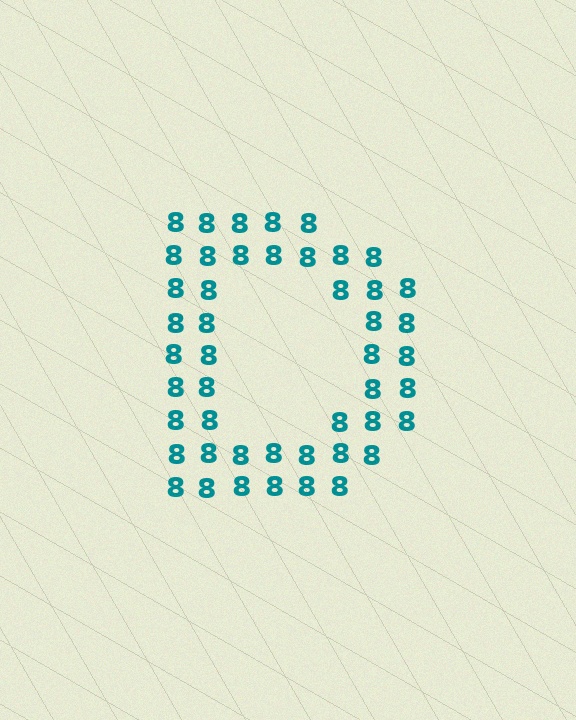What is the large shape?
The large shape is the letter D.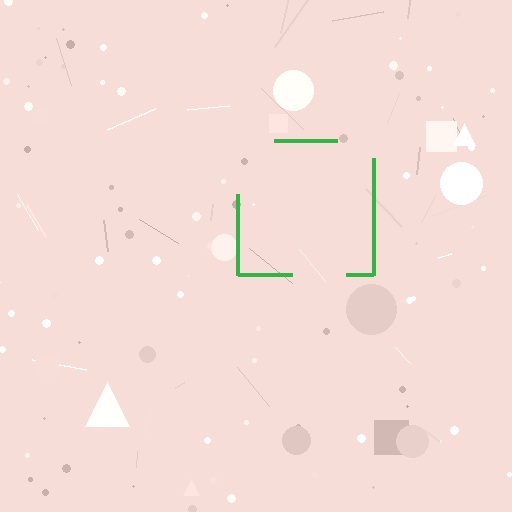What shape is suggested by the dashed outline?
The dashed outline suggests a square.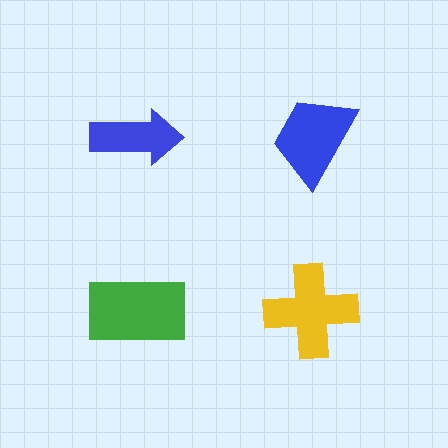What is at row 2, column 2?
A yellow cross.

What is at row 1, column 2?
A blue trapezoid.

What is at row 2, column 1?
A green rectangle.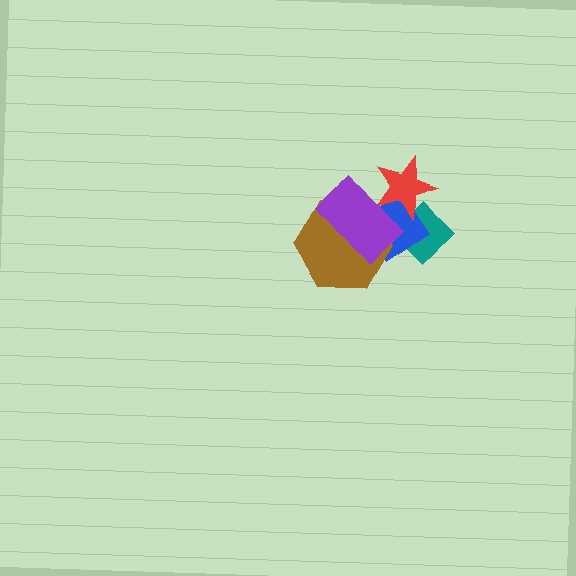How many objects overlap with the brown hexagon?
2 objects overlap with the brown hexagon.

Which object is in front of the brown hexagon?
The purple rectangle is in front of the brown hexagon.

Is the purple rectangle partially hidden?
No, no other shape covers it.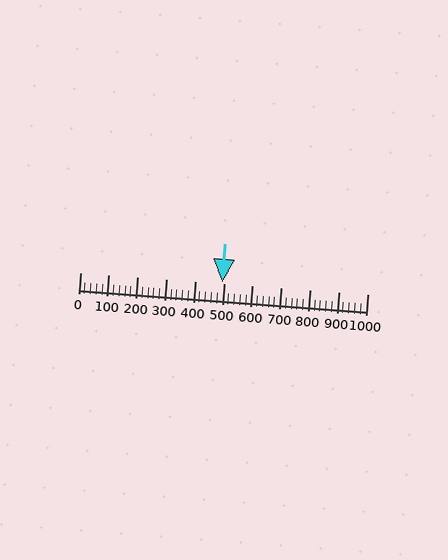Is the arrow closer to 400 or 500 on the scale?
The arrow is closer to 500.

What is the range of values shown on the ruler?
The ruler shows values from 0 to 1000.